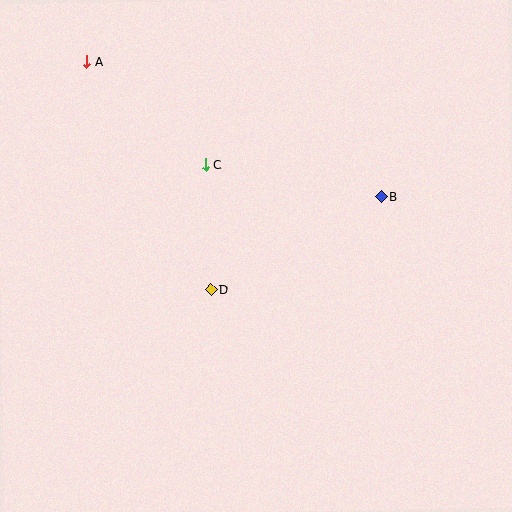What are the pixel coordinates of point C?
Point C is at (206, 165).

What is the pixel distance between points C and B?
The distance between C and B is 179 pixels.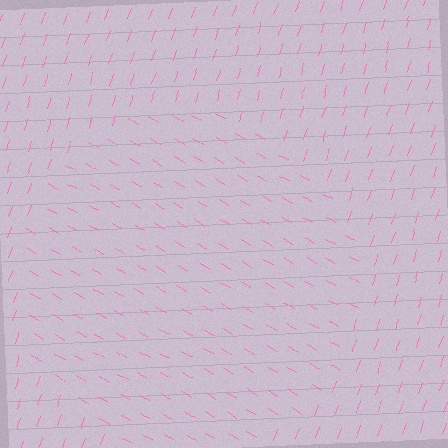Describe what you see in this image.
The image is filled with small pink line segments. A circle region in the image has lines oriented differently from the surrounding lines, creating a visible texture boundary.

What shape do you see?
I see a circle.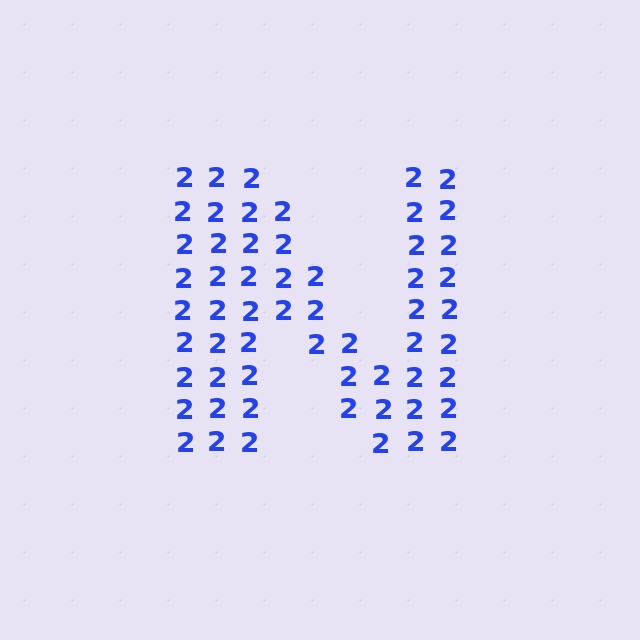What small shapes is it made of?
It is made of small digit 2's.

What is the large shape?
The large shape is the letter N.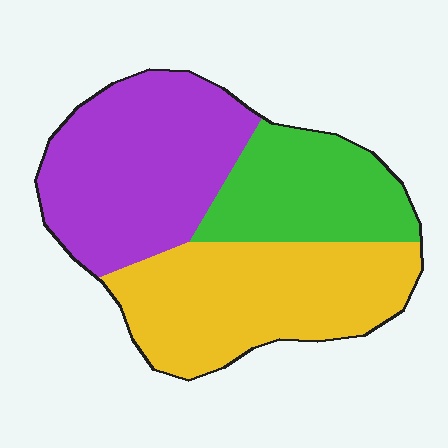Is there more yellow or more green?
Yellow.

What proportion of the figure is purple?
Purple takes up about three eighths (3/8) of the figure.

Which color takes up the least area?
Green, at roughly 25%.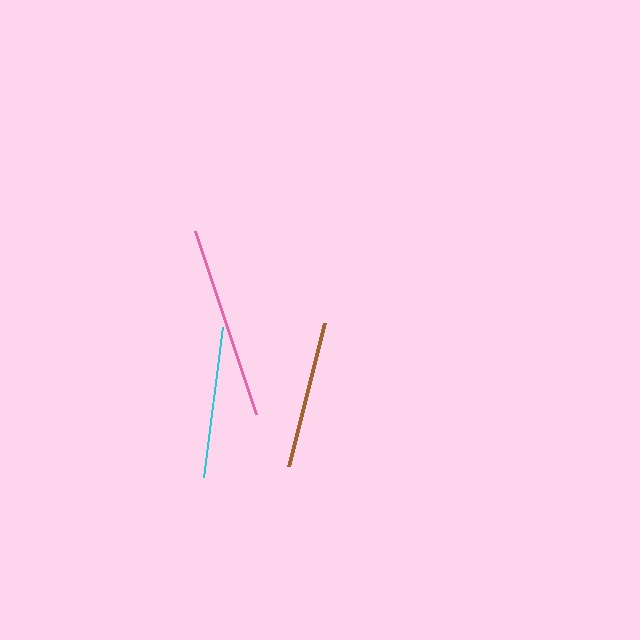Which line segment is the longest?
The pink line is the longest at approximately 194 pixels.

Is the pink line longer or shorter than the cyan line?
The pink line is longer than the cyan line.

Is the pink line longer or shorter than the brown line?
The pink line is longer than the brown line.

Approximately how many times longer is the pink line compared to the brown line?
The pink line is approximately 1.3 times the length of the brown line.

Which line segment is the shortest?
The brown line is the shortest at approximately 147 pixels.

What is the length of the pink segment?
The pink segment is approximately 194 pixels long.